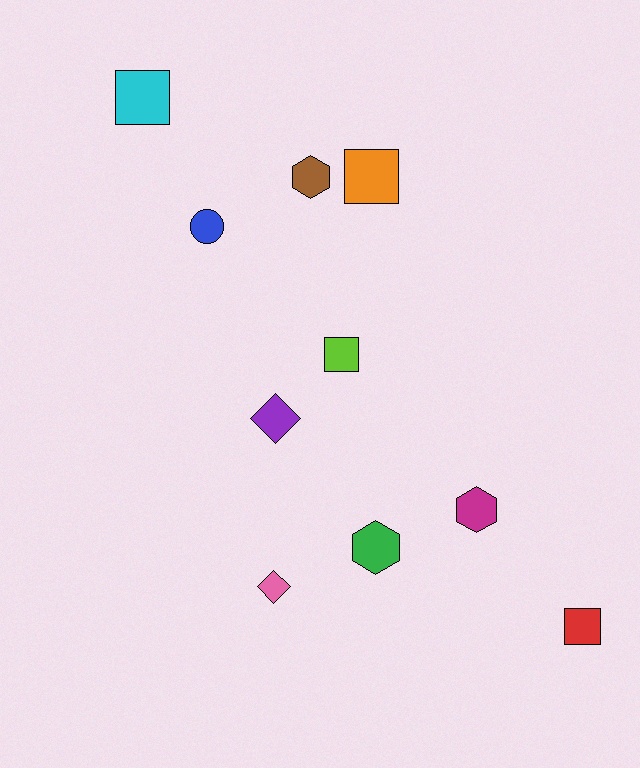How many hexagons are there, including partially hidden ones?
There are 3 hexagons.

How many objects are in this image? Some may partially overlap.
There are 10 objects.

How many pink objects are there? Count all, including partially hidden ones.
There is 1 pink object.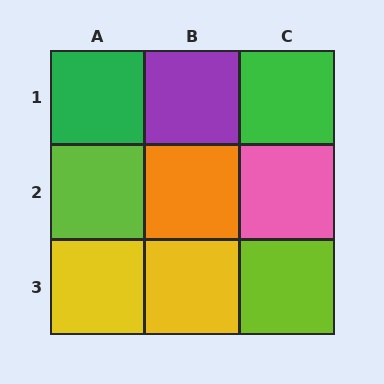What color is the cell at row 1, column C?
Green.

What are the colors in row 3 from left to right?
Yellow, yellow, lime.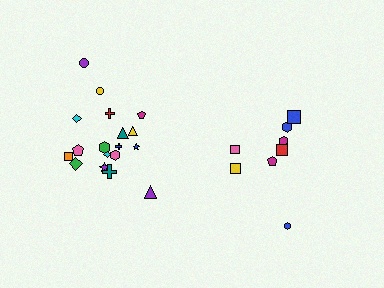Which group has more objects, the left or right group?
The left group.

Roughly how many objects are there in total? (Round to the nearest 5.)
Roughly 25 objects in total.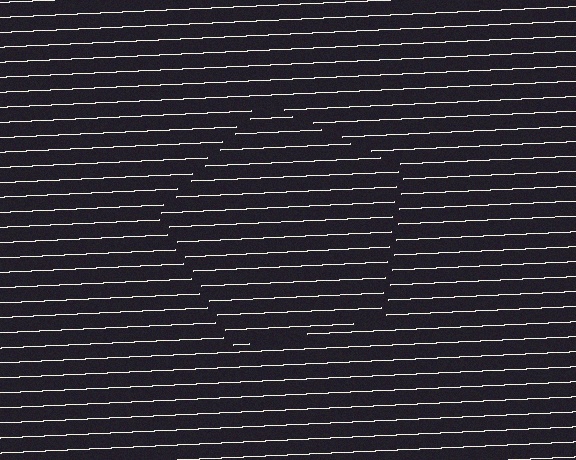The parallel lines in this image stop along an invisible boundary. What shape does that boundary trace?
An illusory pentagon. The interior of the shape contains the same grating, shifted by half a period — the contour is defined by the phase discontinuity where line-ends from the inner and outer gratings abut.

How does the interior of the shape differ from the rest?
The interior of the shape contains the same grating, shifted by half a period — the contour is defined by the phase discontinuity where line-ends from the inner and outer gratings abut.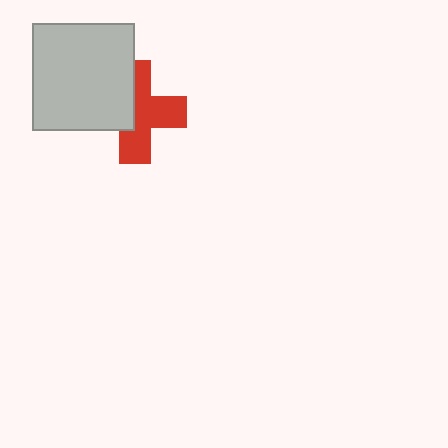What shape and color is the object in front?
The object in front is a light gray rectangle.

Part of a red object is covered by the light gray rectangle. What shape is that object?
It is a cross.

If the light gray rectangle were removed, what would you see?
You would see the complete red cross.